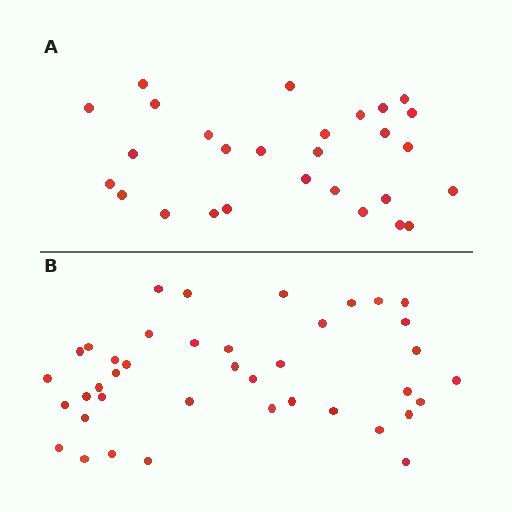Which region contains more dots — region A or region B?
Region B (the bottom region) has more dots.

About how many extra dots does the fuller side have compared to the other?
Region B has roughly 12 or so more dots than region A.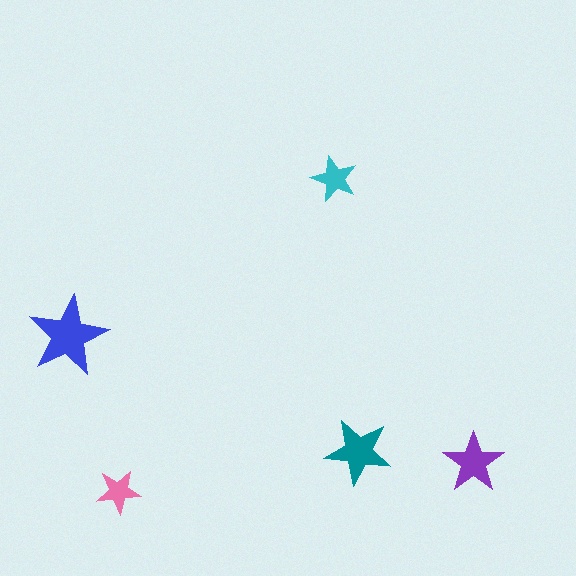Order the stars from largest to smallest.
the blue one, the teal one, the purple one, the cyan one, the pink one.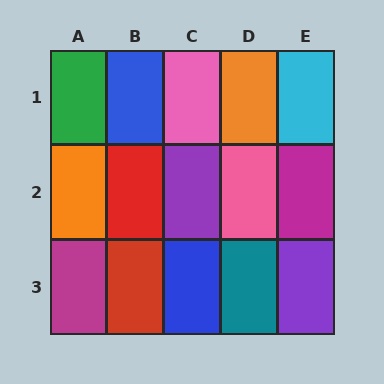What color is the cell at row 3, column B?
Red.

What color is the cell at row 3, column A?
Magenta.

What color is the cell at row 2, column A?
Orange.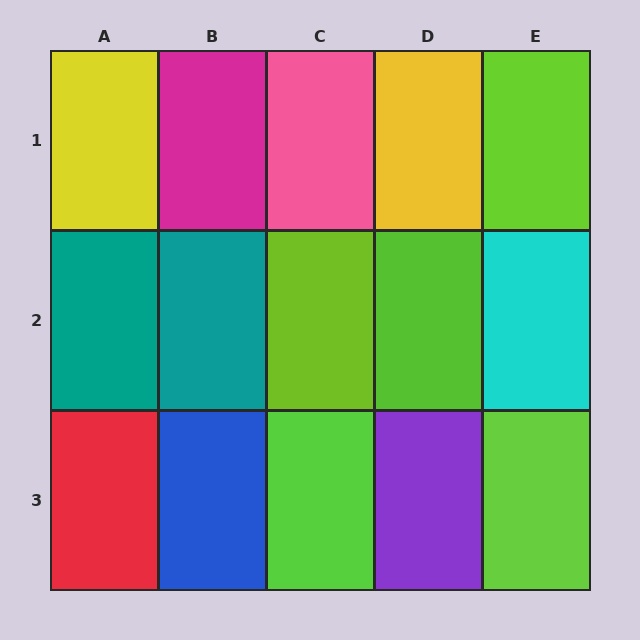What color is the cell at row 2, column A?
Teal.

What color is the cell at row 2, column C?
Lime.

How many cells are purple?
1 cell is purple.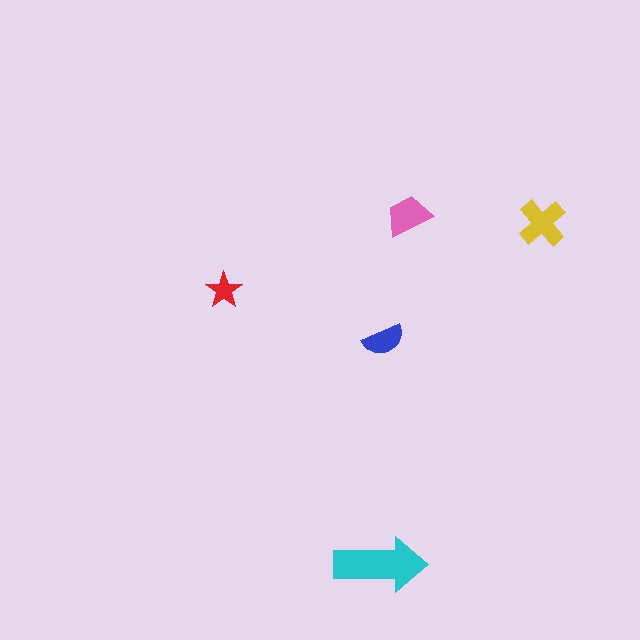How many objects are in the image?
There are 5 objects in the image.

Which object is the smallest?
The red star.